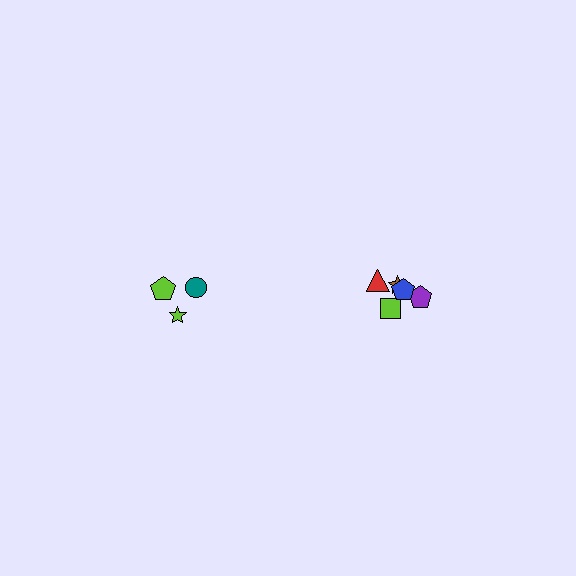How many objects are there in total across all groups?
There are 9 objects.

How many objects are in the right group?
There are 6 objects.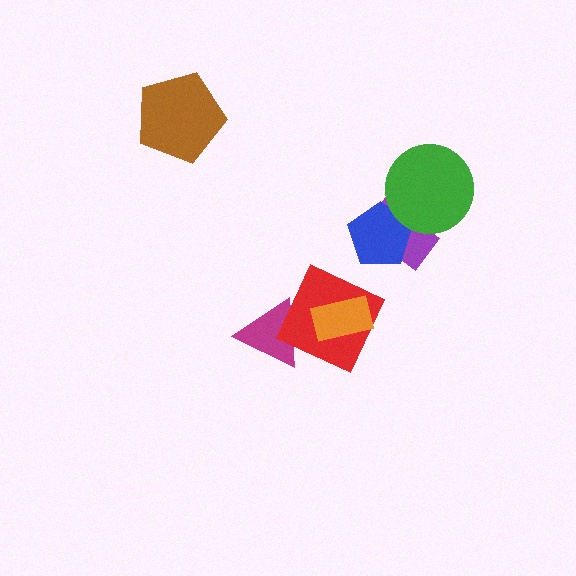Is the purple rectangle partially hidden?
Yes, it is partially covered by another shape.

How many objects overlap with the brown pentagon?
0 objects overlap with the brown pentagon.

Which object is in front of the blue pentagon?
The green circle is in front of the blue pentagon.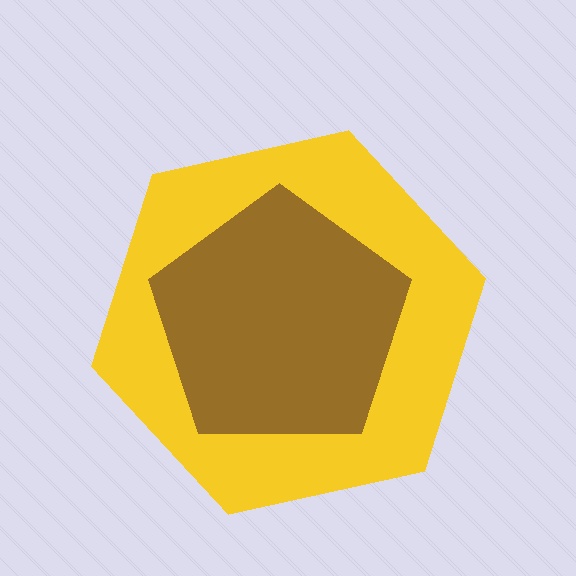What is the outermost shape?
The yellow hexagon.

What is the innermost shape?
The brown pentagon.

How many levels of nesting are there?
2.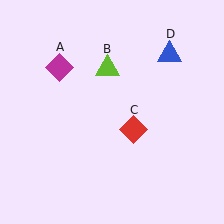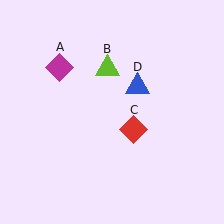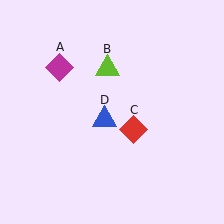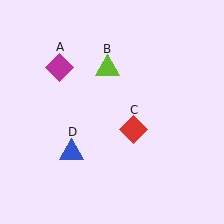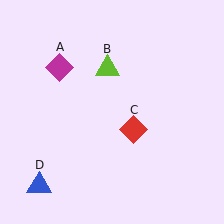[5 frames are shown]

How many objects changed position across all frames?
1 object changed position: blue triangle (object D).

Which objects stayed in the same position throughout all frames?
Magenta diamond (object A) and lime triangle (object B) and red diamond (object C) remained stationary.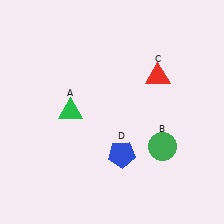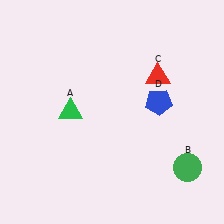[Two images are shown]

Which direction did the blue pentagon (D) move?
The blue pentagon (D) moved up.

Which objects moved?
The objects that moved are: the green circle (B), the blue pentagon (D).